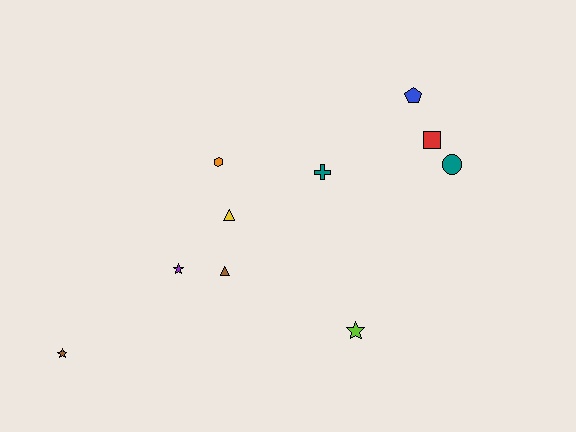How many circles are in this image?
There is 1 circle.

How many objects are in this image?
There are 10 objects.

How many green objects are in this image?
There are no green objects.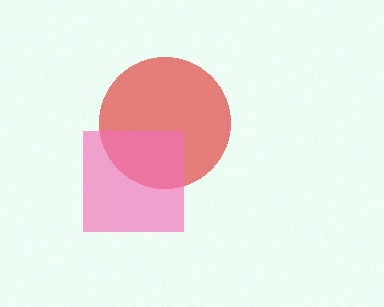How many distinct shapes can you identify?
There are 2 distinct shapes: a red circle, a pink square.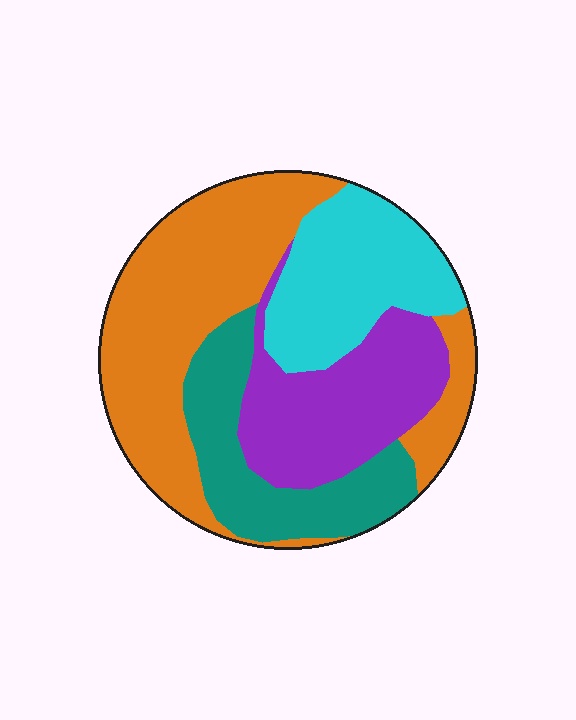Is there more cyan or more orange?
Orange.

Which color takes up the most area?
Orange, at roughly 40%.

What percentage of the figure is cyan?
Cyan covers roughly 20% of the figure.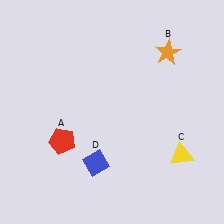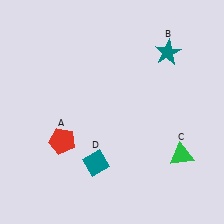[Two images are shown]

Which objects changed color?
B changed from orange to teal. C changed from yellow to green. D changed from blue to teal.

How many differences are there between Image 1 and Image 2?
There are 3 differences between the two images.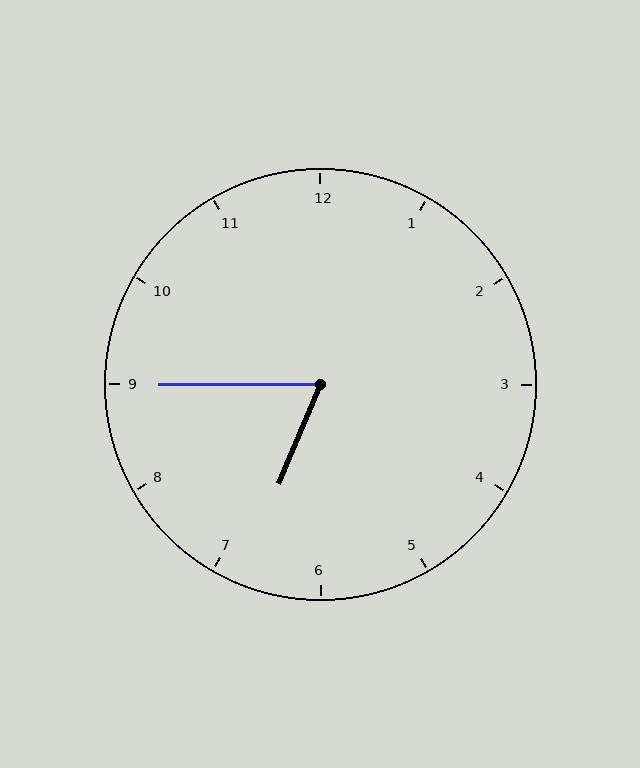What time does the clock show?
6:45.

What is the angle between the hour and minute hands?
Approximately 68 degrees.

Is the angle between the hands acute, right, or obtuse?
It is acute.